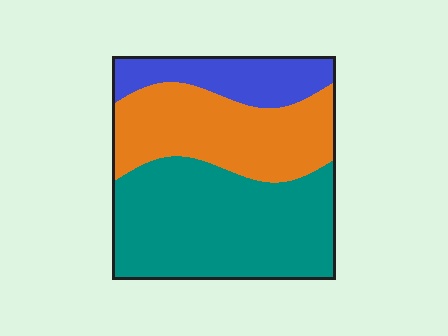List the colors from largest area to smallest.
From largest to smallest: teal, orange, blue.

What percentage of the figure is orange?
Orange covers around 35% of the figure.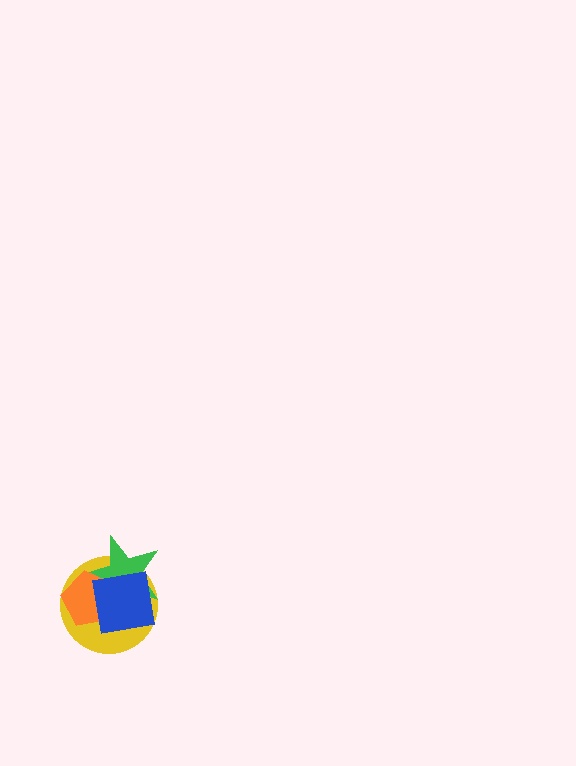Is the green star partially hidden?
Yes, it is partially covered by another shape.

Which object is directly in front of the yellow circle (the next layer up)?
The green star is directly in front of the yellow circle.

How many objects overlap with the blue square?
3 objects overlap with the blue square.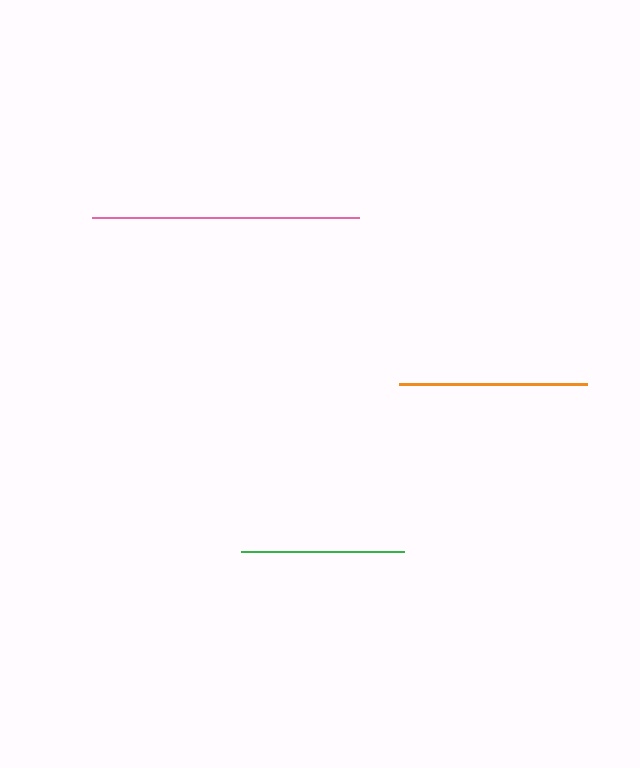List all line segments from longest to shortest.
From longest to shortest: pink, orange, green.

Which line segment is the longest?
The pink line is the longest at approximately 268 pixels.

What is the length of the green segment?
The green segment is approximately 163 pixels long.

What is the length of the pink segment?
The pink segment is approximately 268 pixels long.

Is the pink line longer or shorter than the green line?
The pink line is longer than the green line.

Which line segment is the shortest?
The green line is the shortest at approximately 163 pixels.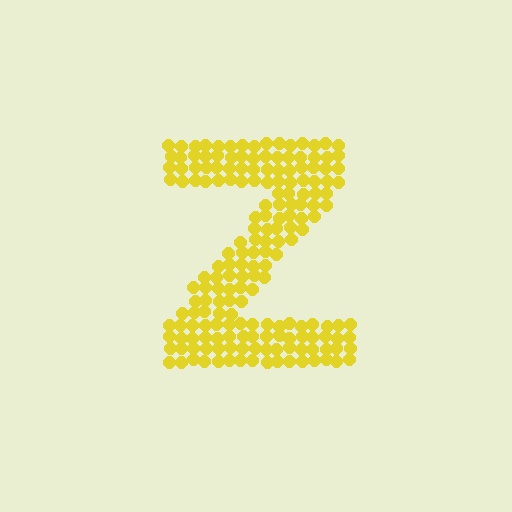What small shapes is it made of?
It is made of small circles.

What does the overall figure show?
The overall figure shows the letter Z.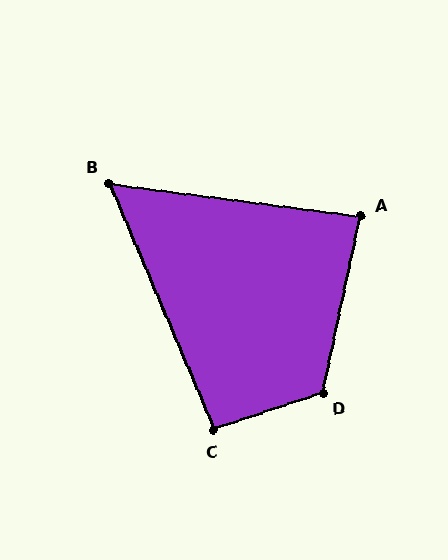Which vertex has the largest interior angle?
D, at approximately 121 degrees.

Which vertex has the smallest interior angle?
B, at approximately 59 degrees.